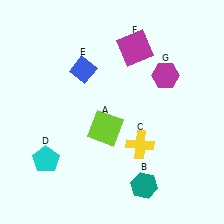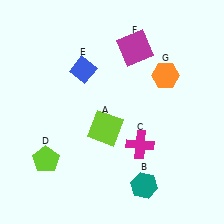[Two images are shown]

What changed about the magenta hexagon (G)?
In Image 1, G is magenta. In Image 2, it changed to orange.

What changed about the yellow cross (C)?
In Image 1, C is yellow. In Image 2, it changed to magenta.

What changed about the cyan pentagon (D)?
In Image 1, D is cyan. In Image 2, it changed to lime.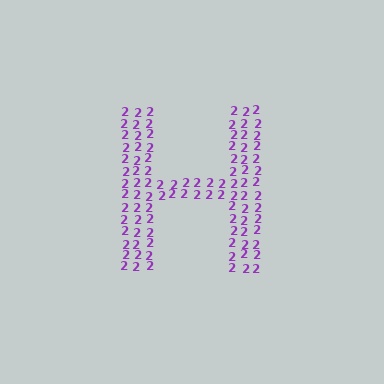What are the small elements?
The small elements are digit 2's.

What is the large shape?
The large shape is the letter H.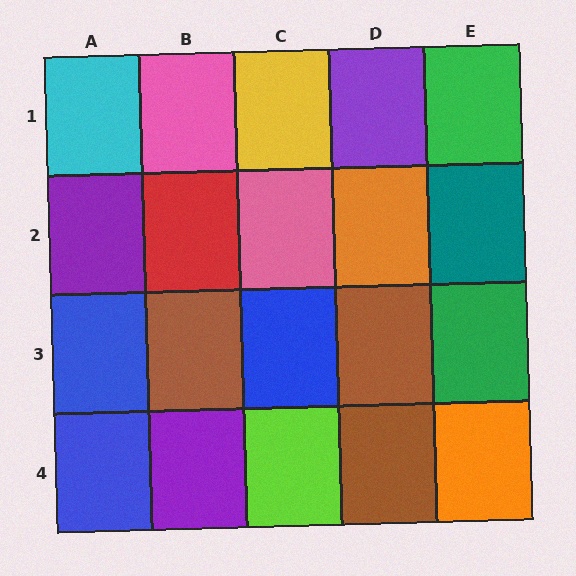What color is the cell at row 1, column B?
Pink.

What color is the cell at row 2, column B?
Red.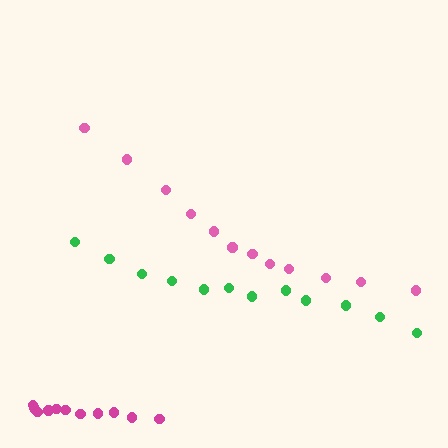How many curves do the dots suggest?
There are 3 distinct paths.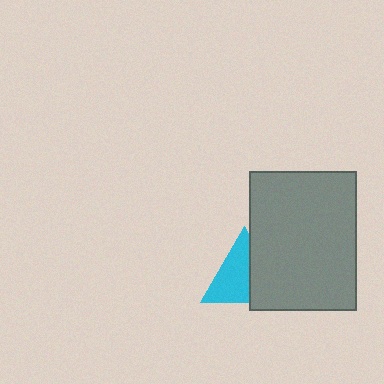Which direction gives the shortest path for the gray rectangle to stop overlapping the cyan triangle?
Moving right gives the shortest separation.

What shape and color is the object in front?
The object in front is a gray rectangle.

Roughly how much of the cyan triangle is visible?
About half of it is visible (roughly 61%).